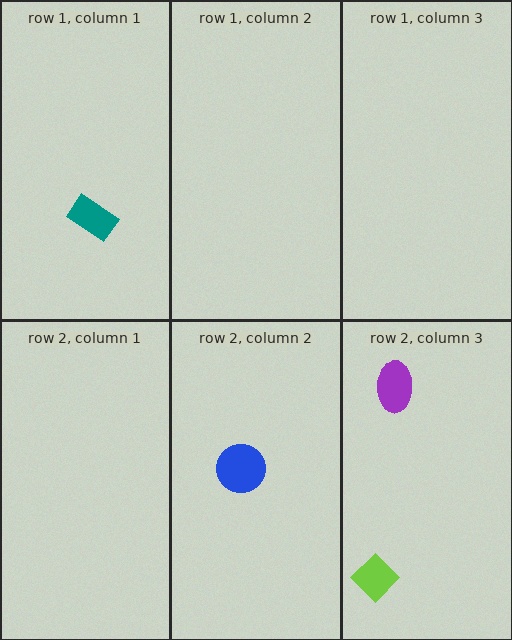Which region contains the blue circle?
The row 2, column 2 region.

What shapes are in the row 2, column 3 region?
The purple ellipse, the lime diamond.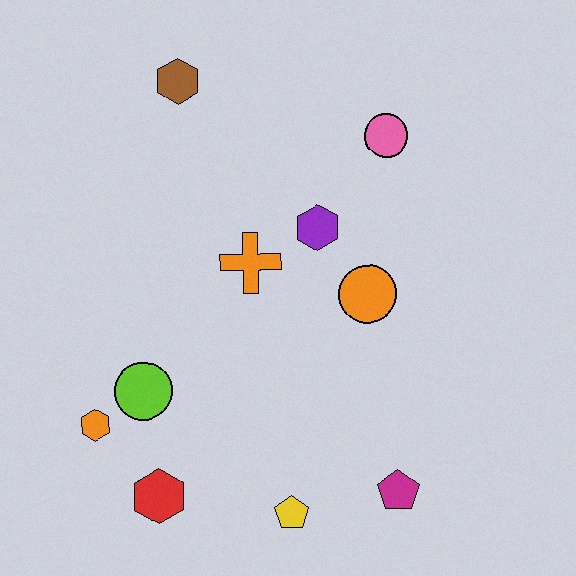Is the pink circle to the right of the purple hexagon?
Yes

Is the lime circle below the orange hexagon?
No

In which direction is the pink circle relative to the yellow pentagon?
The pink circle is above the yellow pentagon.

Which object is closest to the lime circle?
The orange hexagon is closest to the lime circle.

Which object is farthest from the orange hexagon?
The pink circle is farthest from the orange hexagon.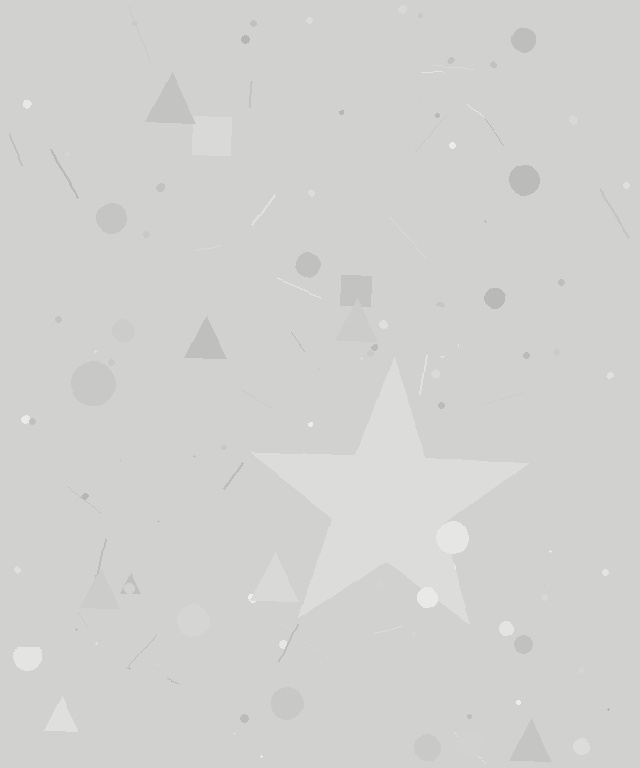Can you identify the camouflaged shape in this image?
The camouflaged shape is a star.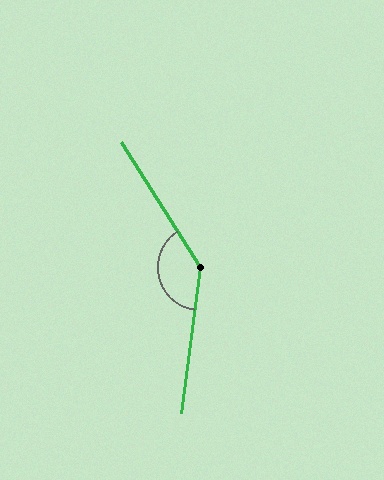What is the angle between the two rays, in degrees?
Approximately 140 degrees.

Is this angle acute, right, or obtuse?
It is obtuse.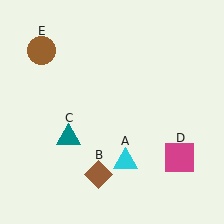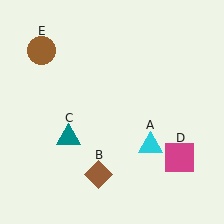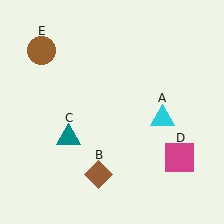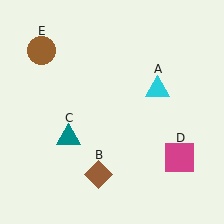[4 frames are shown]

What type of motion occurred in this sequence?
The cyan triangle (object A) rotated counterclockwise around the center of the scene.